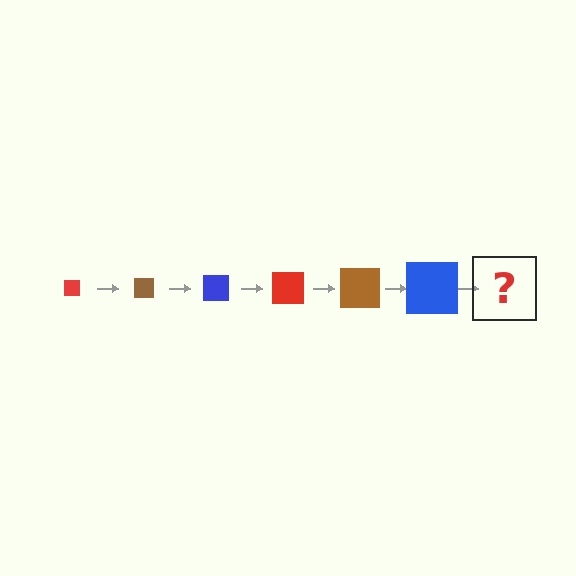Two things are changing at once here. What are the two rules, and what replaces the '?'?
The two rules are that the square grows larger each step and the color cycles through red, brown, and blue. The '?' should be a red square, larger than the previous one.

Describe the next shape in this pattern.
It should be a red square, larger than the previous one.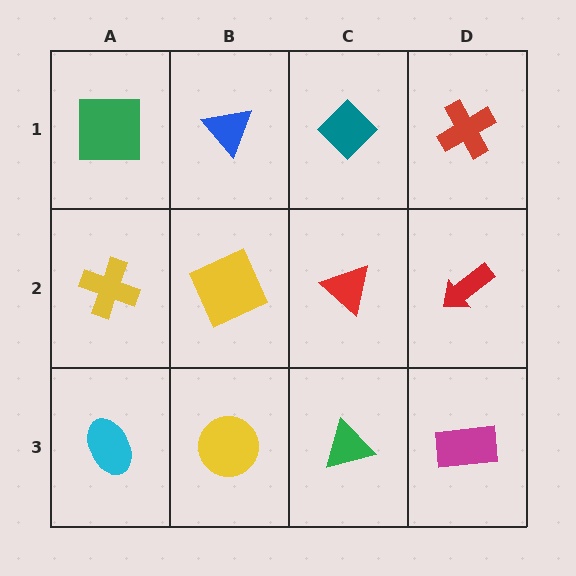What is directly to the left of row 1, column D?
A teal diamond.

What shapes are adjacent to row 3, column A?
A yellow cross (row 2, column A), a yellow circle (row 3, column B).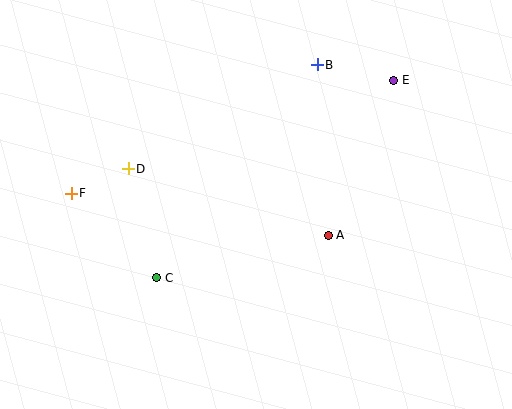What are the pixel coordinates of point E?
Point E is at (394, 80).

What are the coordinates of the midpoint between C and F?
The midpoint between C and F is at (114, 236).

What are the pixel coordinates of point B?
Point B is at (317, 65).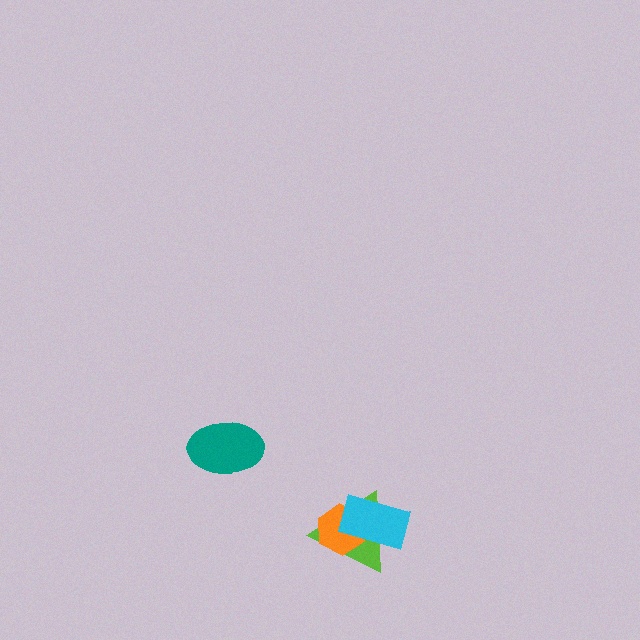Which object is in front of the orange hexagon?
The cyan rectangle is in front of the orange hexagon.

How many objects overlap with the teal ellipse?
0 objects overlap with the teal ellipse.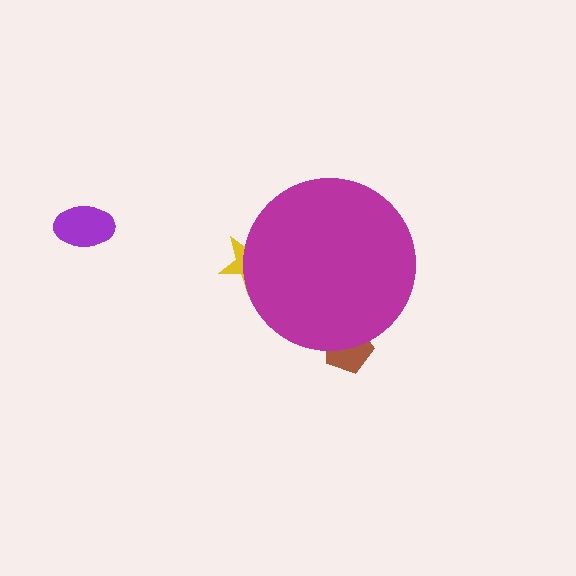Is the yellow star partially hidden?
Yes, the yellow star is partially hidden behind the magenta circle.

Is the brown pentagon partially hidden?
Yes, the brown pentagon is partially hidden behind the magenta circle.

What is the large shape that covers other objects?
A magenta circle.